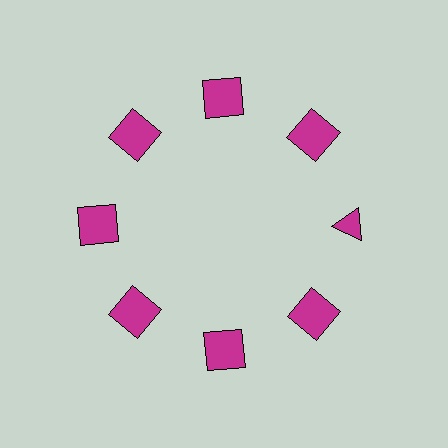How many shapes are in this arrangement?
There are 8 shapes arranged in a ring pattern.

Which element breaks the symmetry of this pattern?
The magenta triangle at roughly the 3 o'clock position breaks the symmetry. All other shapes are magenta squares.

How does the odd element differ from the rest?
It has a different shape: triangle instead of square.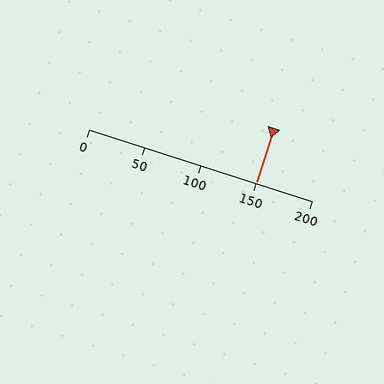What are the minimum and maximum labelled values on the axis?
The axis runs from 0 to 200.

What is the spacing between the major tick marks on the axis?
The major ticks are spaced 50 apart.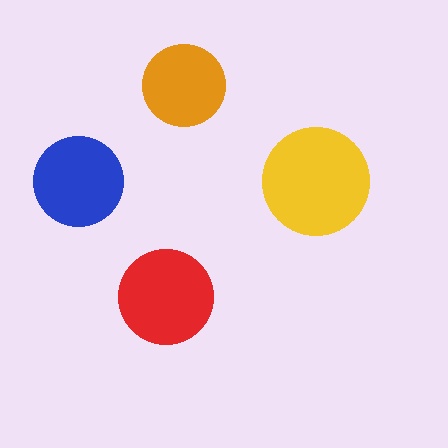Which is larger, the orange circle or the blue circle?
The blue one.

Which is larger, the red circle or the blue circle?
The red one.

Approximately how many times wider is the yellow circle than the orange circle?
About 1.5 times wider.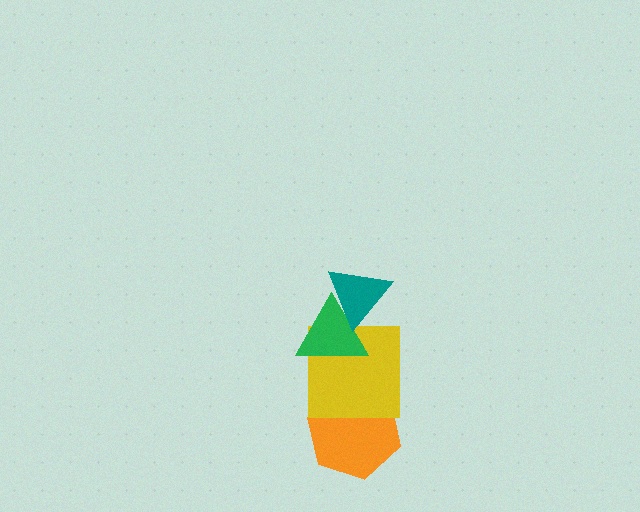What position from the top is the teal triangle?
The teal triangle is 1st from the top.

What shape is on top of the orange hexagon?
The yellow square is on top of the orange hexagon.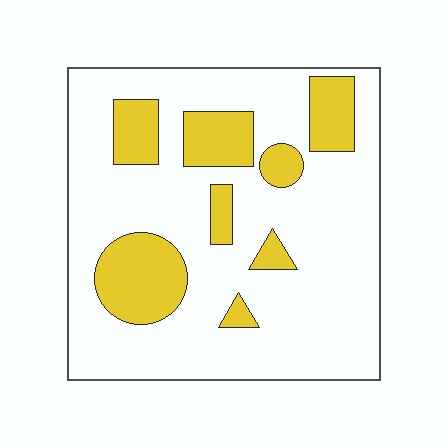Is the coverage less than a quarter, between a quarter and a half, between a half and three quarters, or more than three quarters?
Less than a quarter.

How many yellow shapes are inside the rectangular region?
8.